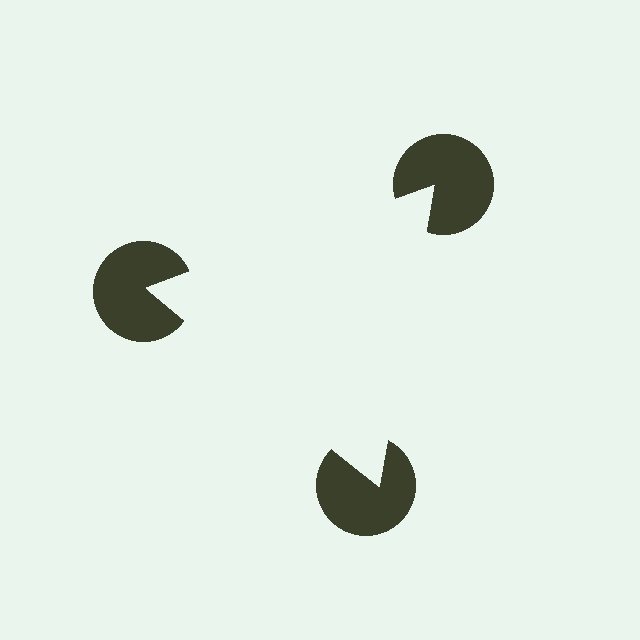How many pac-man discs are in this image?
There are 3 — one at each vertex of the illusory triangle.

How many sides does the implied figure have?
3 sides.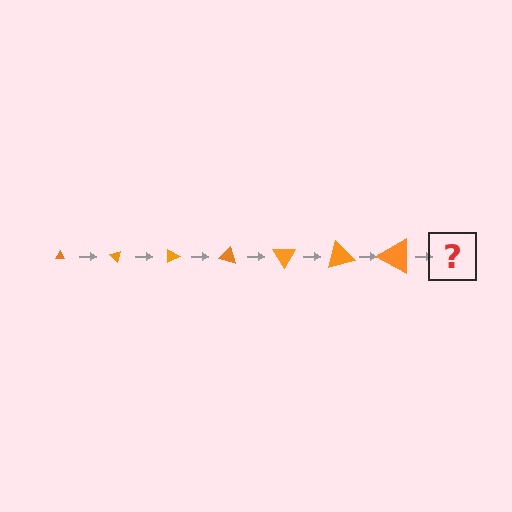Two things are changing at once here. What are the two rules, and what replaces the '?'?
The two rules are that the triangle grows larger each step and it rotates 45 degrees each step. The '?' should be a triangle, larger than the previous one and rotated 315 degrees from the start.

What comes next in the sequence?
The next element should be a triangle, larger than the previous one and rotated 315 degrees from the start.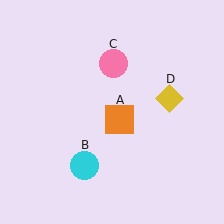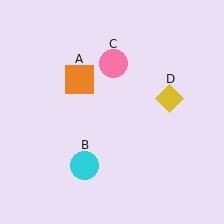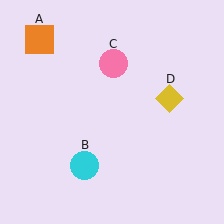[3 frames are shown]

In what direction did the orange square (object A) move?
The orange square (object A) moved up and to the left.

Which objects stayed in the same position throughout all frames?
Cyan circle (object B) and pink circle (object C) and yellow diamond (object D) remained stationary.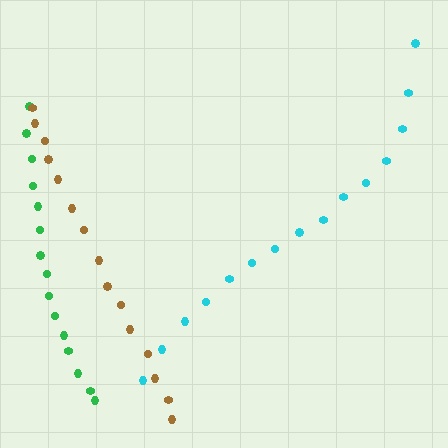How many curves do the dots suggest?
There are 3 distinct paths.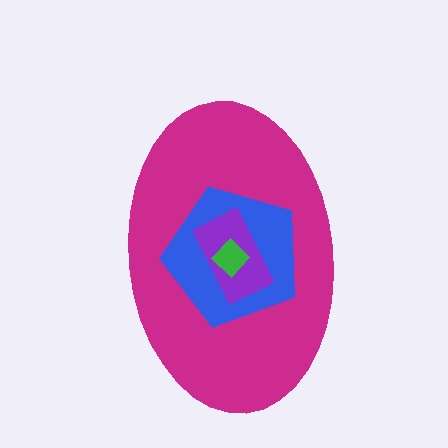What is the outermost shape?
The magenta ellipse.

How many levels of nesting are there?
4.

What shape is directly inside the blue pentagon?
The purple rectangle.